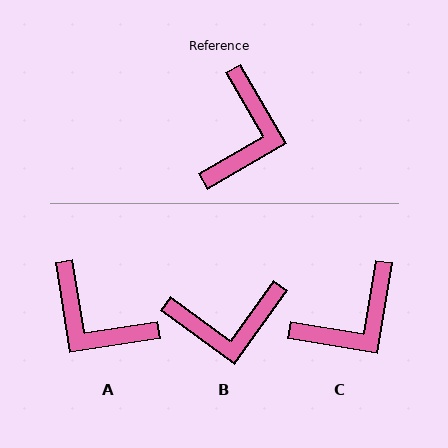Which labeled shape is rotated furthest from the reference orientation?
A, about 111 degrees away.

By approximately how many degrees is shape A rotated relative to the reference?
Approximately 111 degrees clockwise.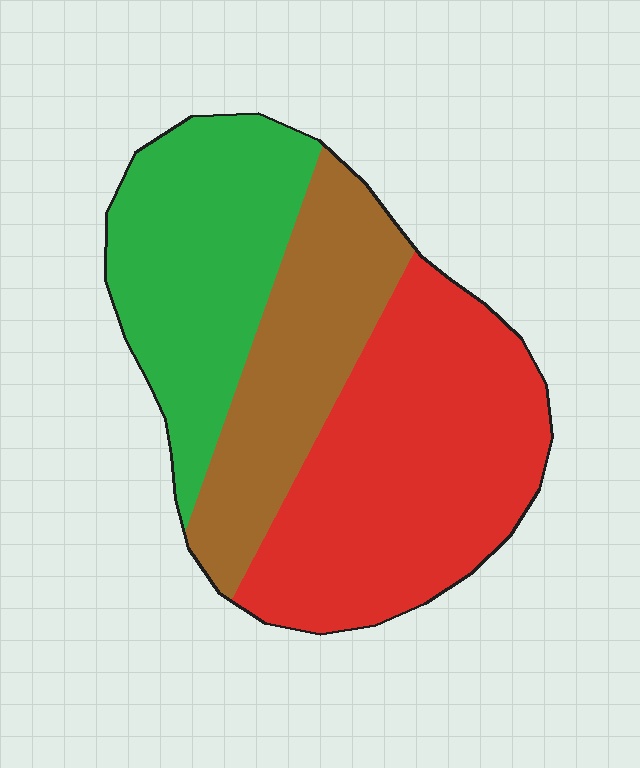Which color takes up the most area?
Red, at roughly 45%.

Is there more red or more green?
Red.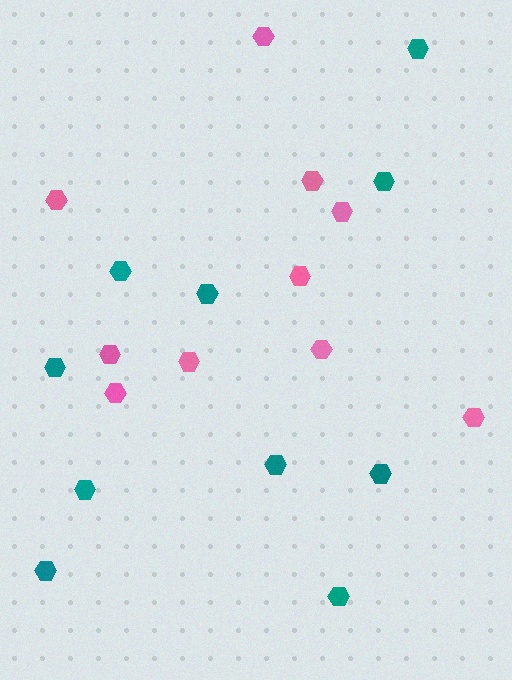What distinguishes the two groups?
There are 2 groups: one group of pink hexagons (10) and one group of teal hexagons (10).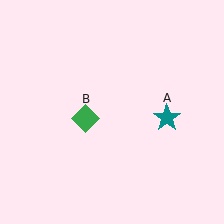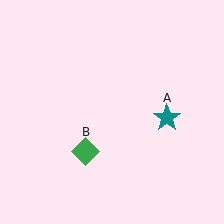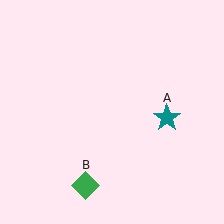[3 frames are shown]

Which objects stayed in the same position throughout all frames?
Teal star (object A) remained stationary.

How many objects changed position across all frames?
1 object changed position: green diamond (object B).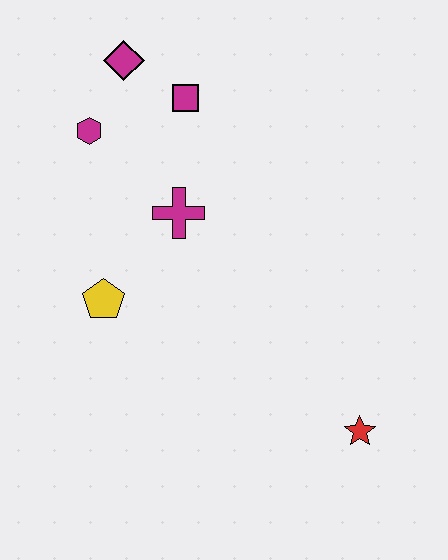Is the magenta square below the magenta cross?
No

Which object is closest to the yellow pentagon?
The magenta cross is closest to the yellow pentagon.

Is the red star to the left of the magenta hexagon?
No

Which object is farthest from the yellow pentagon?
The red star is farthest from the yellow pentagon.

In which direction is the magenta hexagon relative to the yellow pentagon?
The magenta hexagon is above the yellow pentagon.